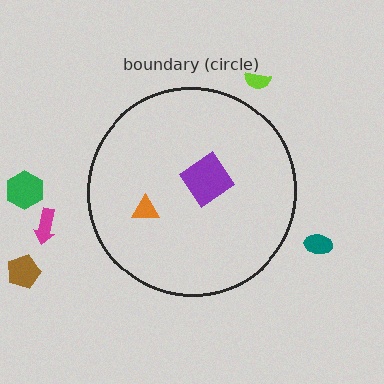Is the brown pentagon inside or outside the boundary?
Outside.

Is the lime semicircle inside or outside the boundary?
Outside.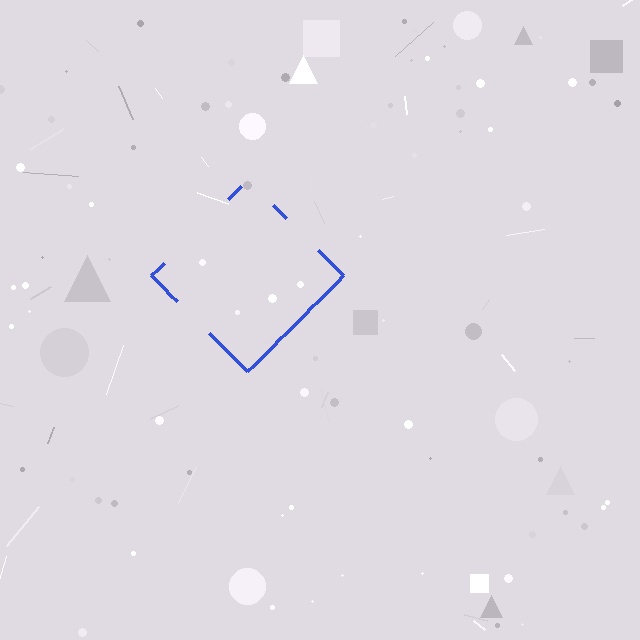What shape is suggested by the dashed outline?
The dashed outline suggests a diamond.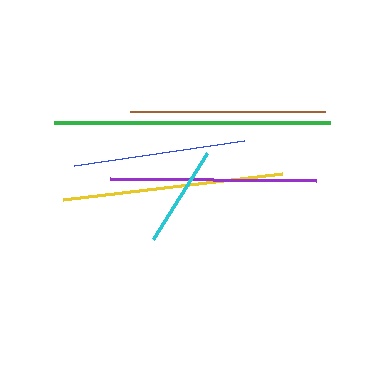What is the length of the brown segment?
The brown segment is approximately 196 pixels long.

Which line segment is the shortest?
The cyan line is the shortest at approximately 101 pixels.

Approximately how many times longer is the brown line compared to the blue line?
The brown line is approximately 1.1 times the length of the blue line.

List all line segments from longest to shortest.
From longest to shortest: green, yellow, purple, brown, blue, cyan.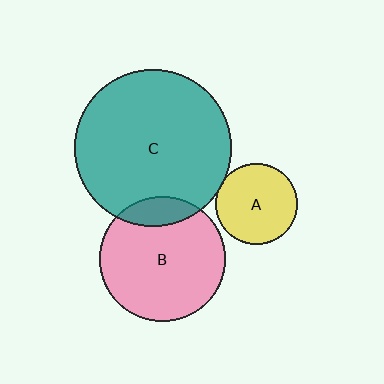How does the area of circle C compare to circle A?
Approximately 3.7 times.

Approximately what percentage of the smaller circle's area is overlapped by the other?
Approximately 5%.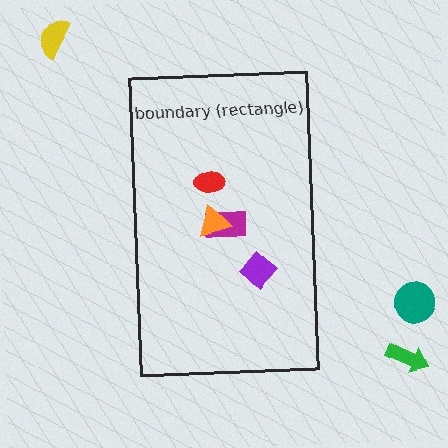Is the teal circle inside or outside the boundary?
Outside.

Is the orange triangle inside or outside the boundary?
Inside.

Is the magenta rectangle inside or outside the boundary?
Inside.